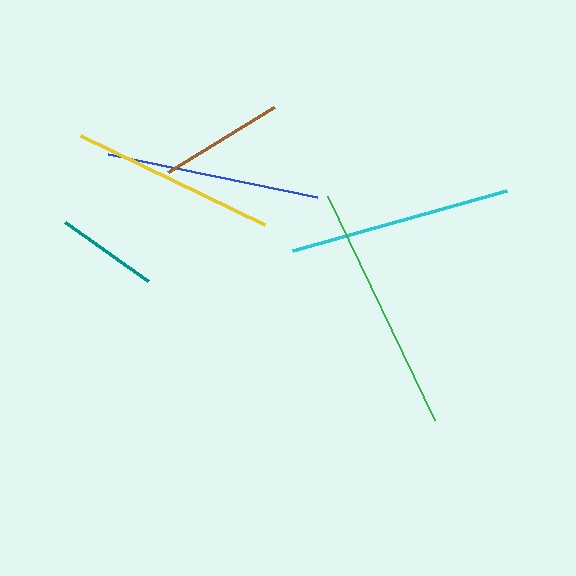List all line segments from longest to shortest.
From longest to shortest: green, cyan, blue, yellow, brown, teal.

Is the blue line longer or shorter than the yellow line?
The blue line is longer than the yellow line.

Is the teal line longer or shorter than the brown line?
The brown line is longer than the teal line.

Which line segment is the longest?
The green line is the longest at approximately 248 pixels.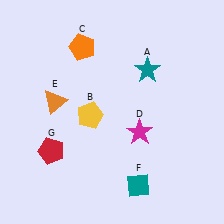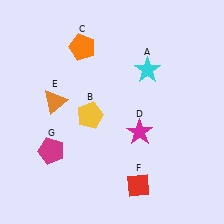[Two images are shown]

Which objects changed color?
A changed from teal to cyan. F changed from teal to red. G changed from red to magenta.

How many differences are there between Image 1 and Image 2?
There are 3 differences between the two images.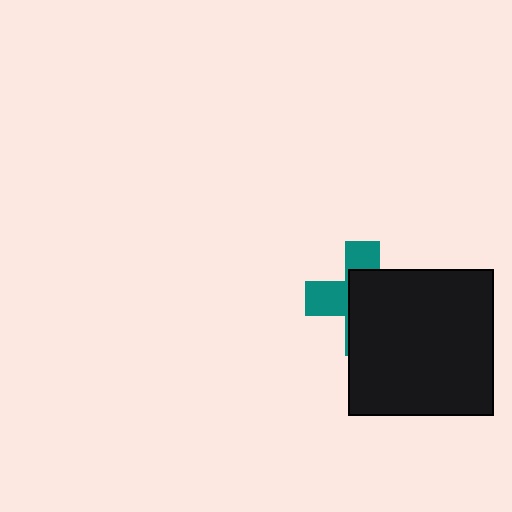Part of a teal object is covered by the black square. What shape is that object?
It is a cross.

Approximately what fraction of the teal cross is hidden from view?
Roughly 62% of the teal cross is hidden behind the black square.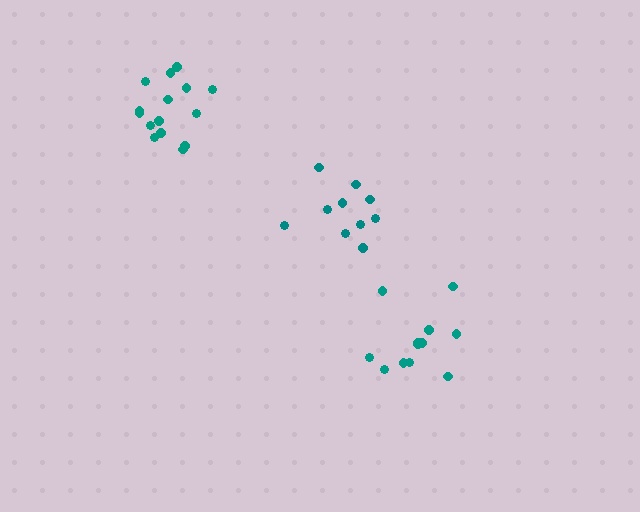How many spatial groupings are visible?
There are 3 spatial groupings.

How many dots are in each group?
Group 1: 13 dots, Group 2: 10 dots, Group 3: 15 dots (38 total).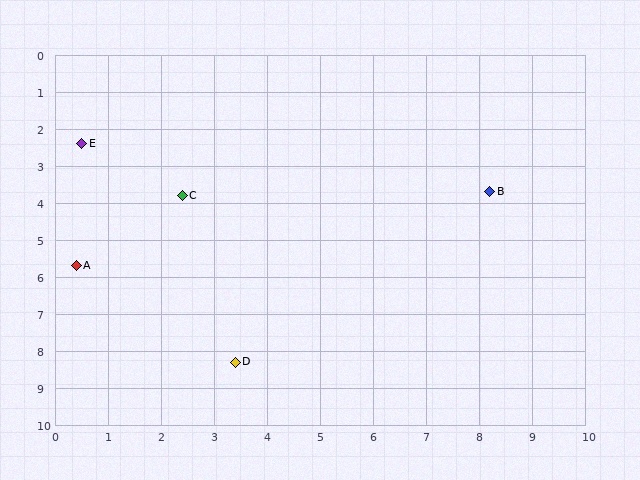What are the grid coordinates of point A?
Point A is at approximately (0.4, 5.7).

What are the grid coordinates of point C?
Point C is at approximately (2.4, 3.8).